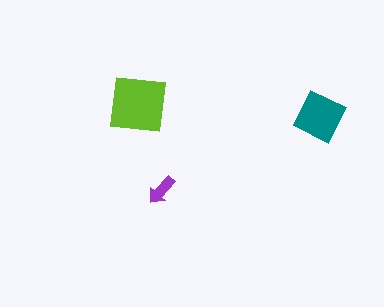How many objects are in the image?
There are 3 objects in the image.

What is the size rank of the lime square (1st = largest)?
1st.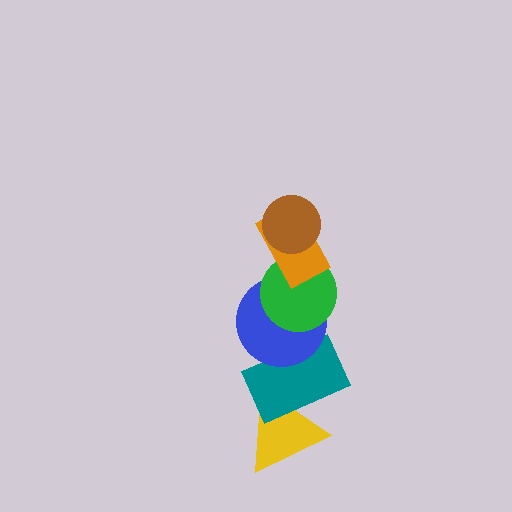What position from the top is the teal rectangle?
The teal rectangle is 5th from the top.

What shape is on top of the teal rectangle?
The blue circle is on top of the teal rectangle.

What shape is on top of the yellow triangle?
The teal rectangle is on top of the yellow triangle.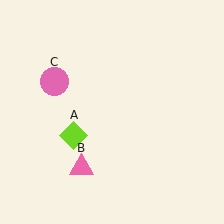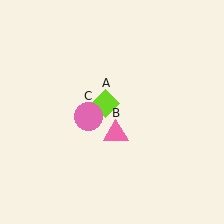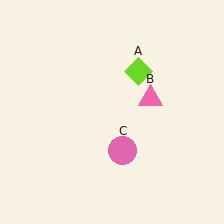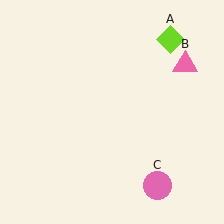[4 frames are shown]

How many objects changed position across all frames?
3 objects changed position: lime diamond (object A), pink triangle (object B), pink circle (object C).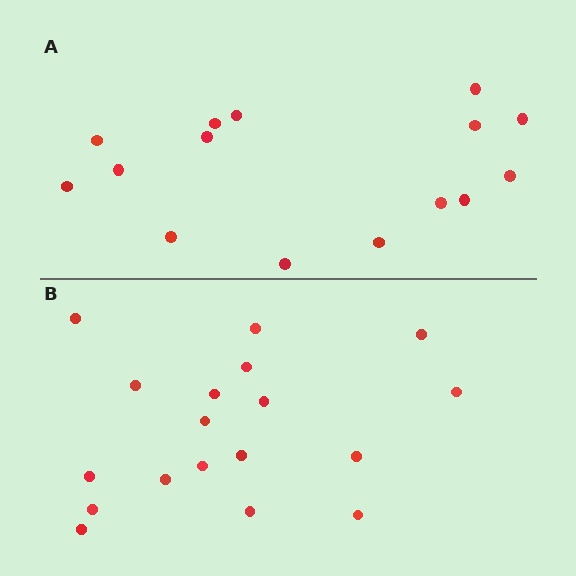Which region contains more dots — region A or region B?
Region B (the bottom region) has more dots.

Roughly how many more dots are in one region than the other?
Region B has just a few more — roughly 2 or 3 more dots than region A.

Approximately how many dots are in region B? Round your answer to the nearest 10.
About 20 dots. (The exact count is 18, which rounds to 20.)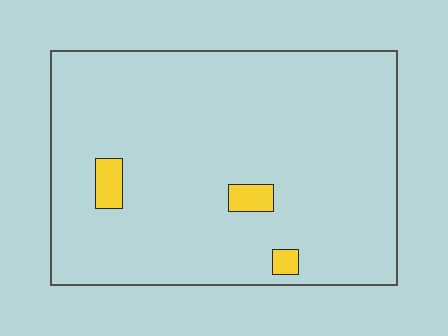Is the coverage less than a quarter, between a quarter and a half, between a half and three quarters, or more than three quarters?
Less than a quarter.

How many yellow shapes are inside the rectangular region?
3.